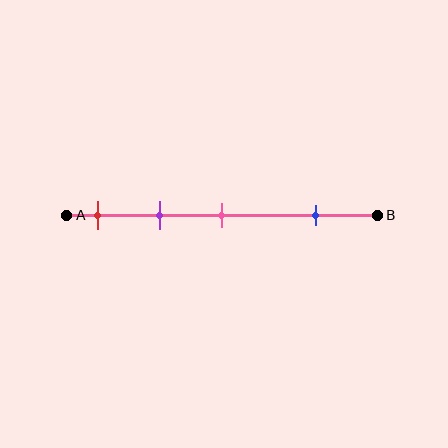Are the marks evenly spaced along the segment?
No, the marks are not evenly spaced.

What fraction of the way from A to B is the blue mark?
The blue mark is approximately 80% (0.8) of the way from A to B.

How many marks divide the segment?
There are 4 marks dividing the segment.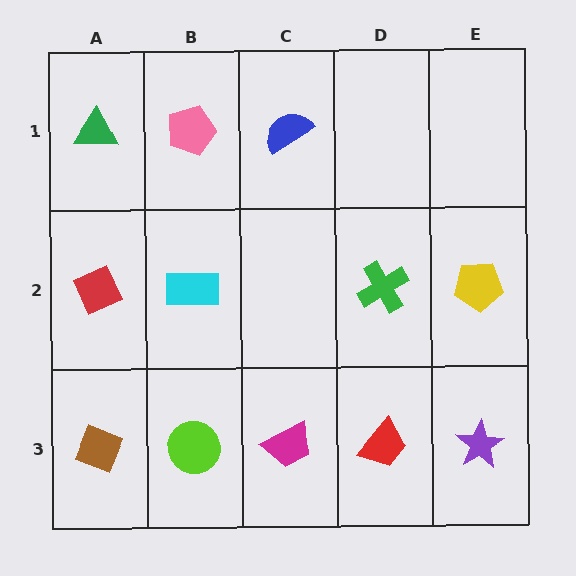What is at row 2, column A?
A red diamond.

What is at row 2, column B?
A cyan rectangle.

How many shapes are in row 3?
5 shapes.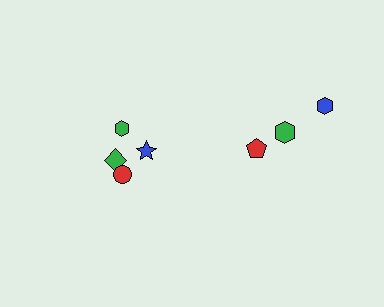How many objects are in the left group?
There are 5 objects.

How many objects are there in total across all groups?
There are 8 objects.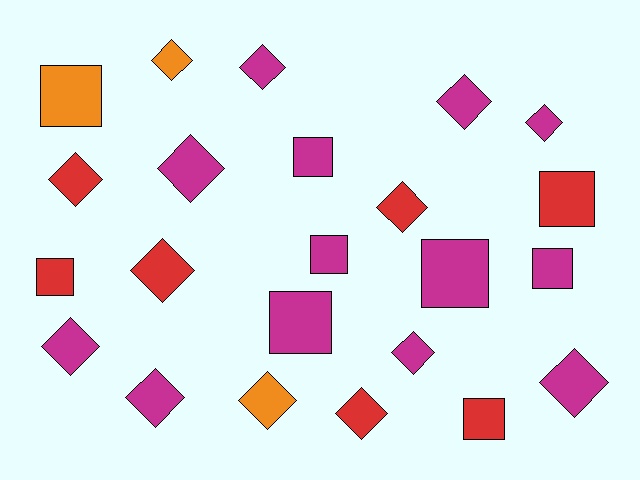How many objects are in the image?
There are 23 objects.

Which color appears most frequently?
Magenta, with 13 objects.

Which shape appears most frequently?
Diamond, with 14 objects.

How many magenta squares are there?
There are 5 magenta squares.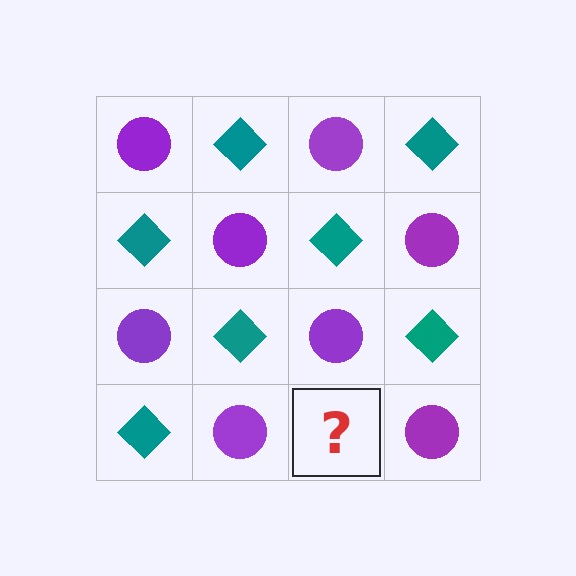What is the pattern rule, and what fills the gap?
The rule is that it alternates purple circle and teal diamond in a checkerboard pattern. The gap should be filled with a teal diamond.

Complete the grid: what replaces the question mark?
The question mark should be replaced with a teal diamond.